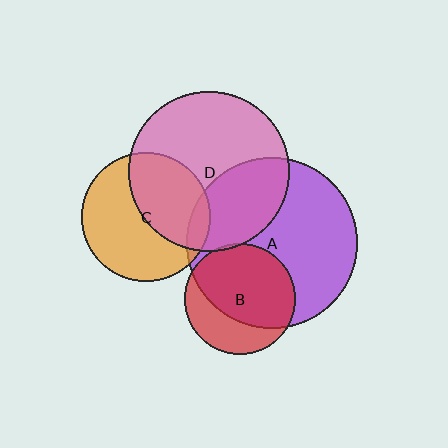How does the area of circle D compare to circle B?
Approximately 2.1 times.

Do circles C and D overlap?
Yes.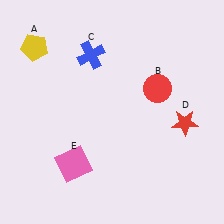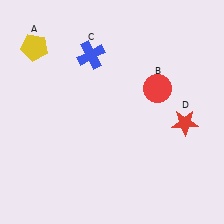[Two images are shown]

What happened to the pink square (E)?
The pink square (E) was removed in Image 2. It was in the bottom-left area of Image 1.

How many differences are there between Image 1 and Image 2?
There is 1 difference between the two images.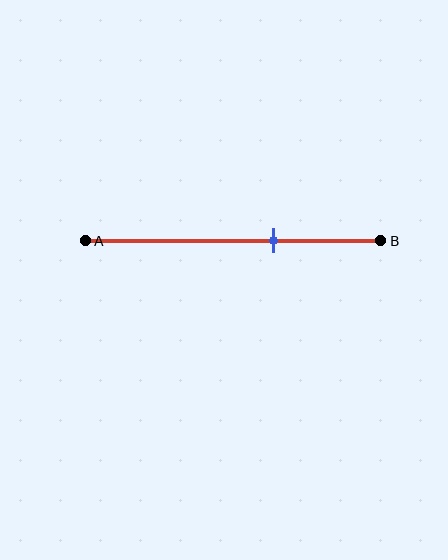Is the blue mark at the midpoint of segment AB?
No, the mark is at about 65% from A, not at the 50% midpoint.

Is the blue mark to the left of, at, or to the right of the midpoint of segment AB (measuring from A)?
The blue mark is to the right of the midpoint of segment AB.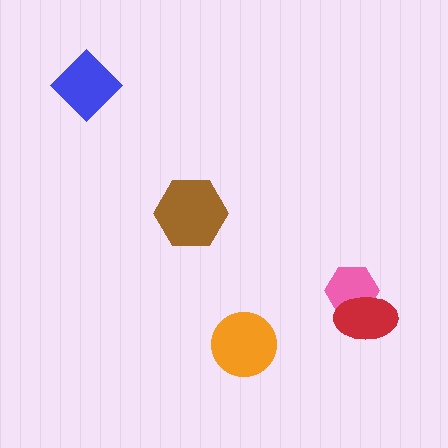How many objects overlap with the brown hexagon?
0 objects overlap with the brown hexagon.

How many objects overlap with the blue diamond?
0 objects overlap with the blue diamond.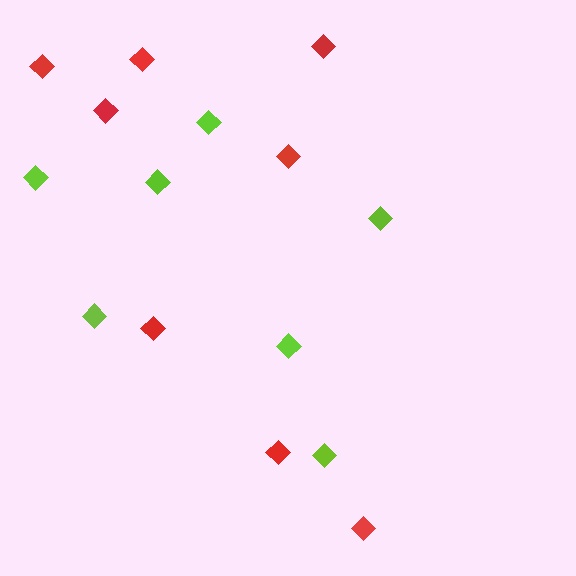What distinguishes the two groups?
There are 2 groups: one group of lime diamonds (7) and one group of red diamonds (8).